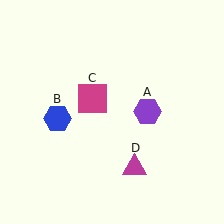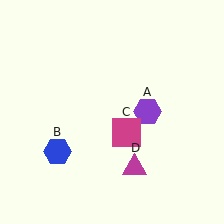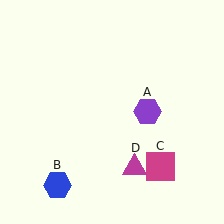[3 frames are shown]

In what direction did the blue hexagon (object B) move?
The blue hexagon (object B) moved down.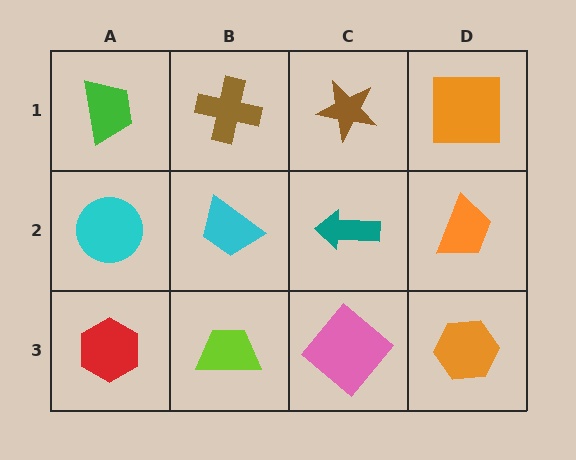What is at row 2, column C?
A teal arrow.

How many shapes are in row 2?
4 shapes.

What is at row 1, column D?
An orange square.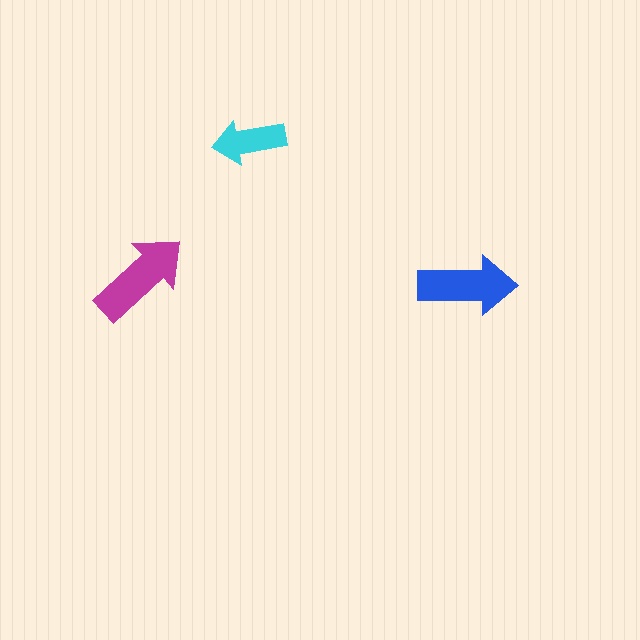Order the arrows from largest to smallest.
the magenta one, the blue one, the cyan one.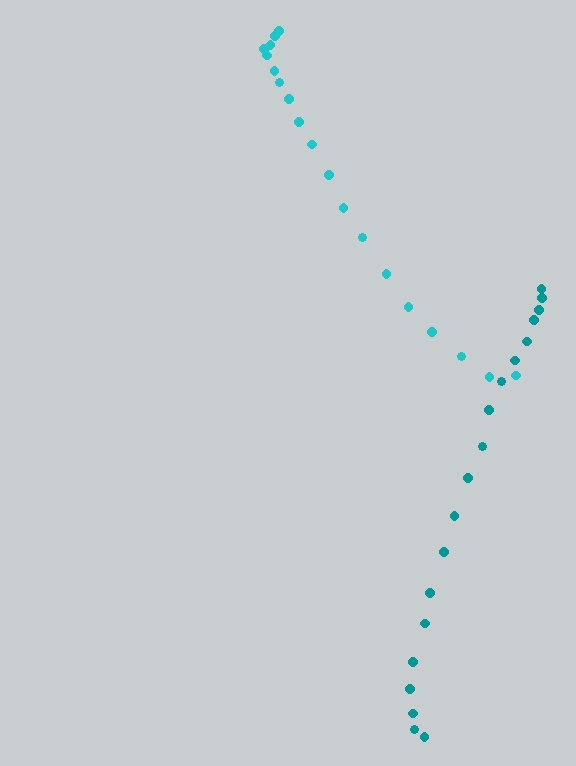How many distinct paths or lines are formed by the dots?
There are 2 distinct paths.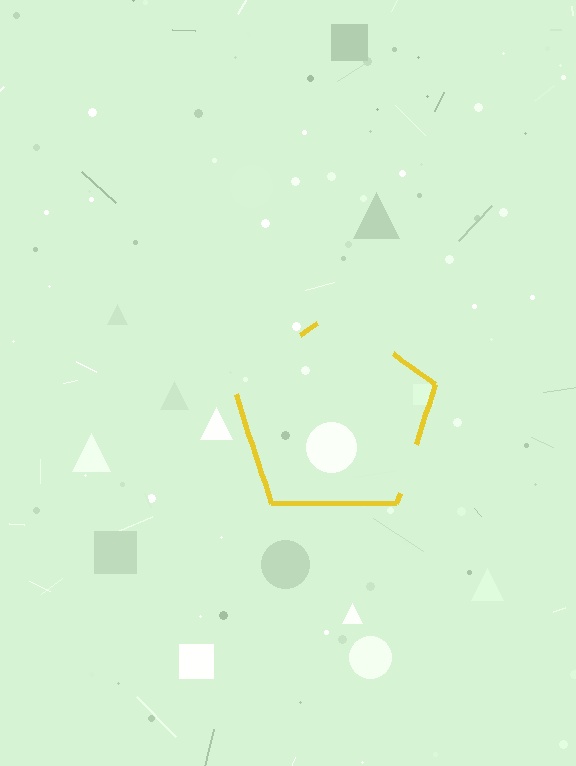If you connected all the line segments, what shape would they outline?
They would outline a pentagon.